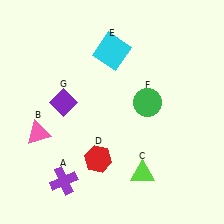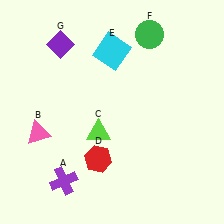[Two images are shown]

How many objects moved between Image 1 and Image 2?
3 objects moved between the two images.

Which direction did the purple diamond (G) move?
The purple diamond (G) moved up.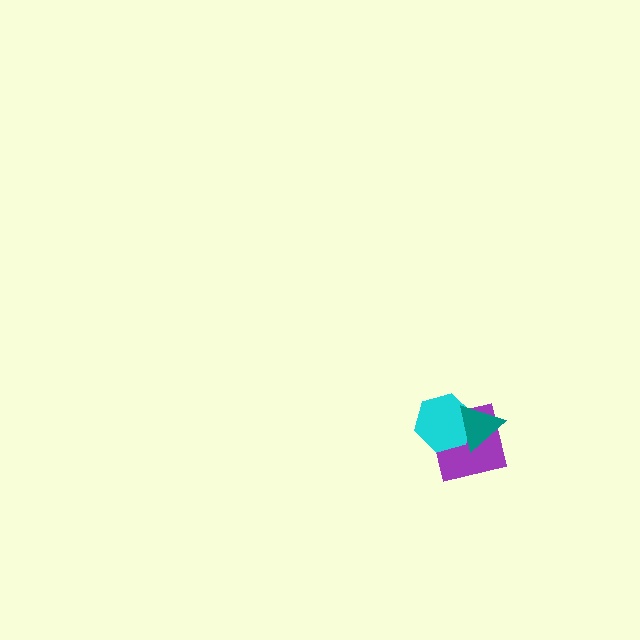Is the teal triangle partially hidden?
No, no other shape covers it.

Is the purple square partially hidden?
Yes, it is partially covered by another shape.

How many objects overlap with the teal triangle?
2 objects overlap with the teal triangle.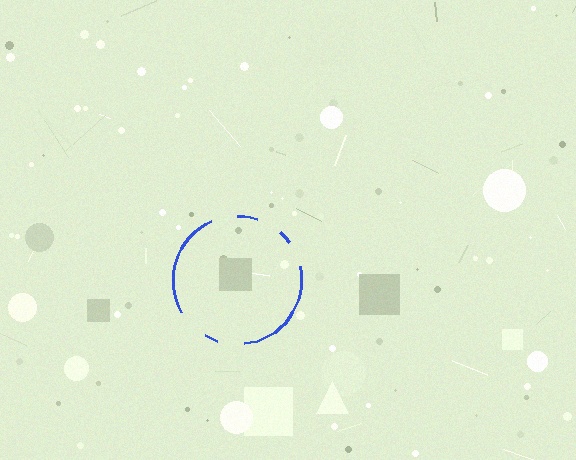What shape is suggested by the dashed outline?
The dashed outline suggests a circle.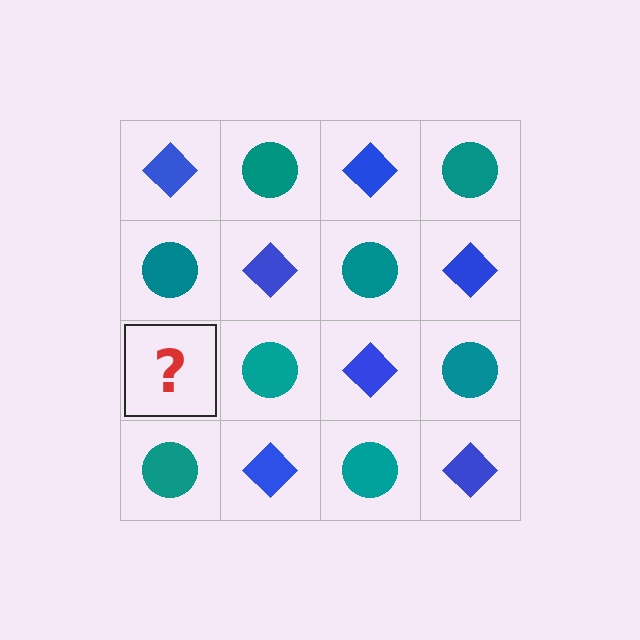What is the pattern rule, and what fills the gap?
The rule is that it alternates blue diamond and teal circle in a checkerboard pattern. The gap should be filled with a blue diamond.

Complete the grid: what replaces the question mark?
The question mark should be replaced with a blue diamond.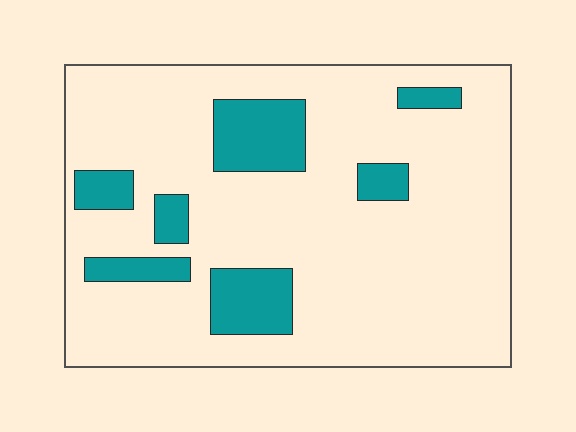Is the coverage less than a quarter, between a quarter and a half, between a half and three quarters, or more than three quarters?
Less than a quarter.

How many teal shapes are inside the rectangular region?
7.